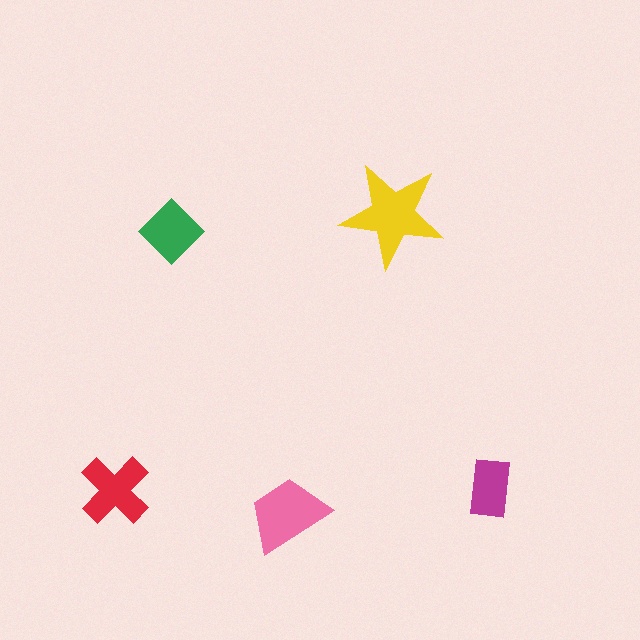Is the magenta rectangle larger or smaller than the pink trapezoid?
Smaller.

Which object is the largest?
The yellow star.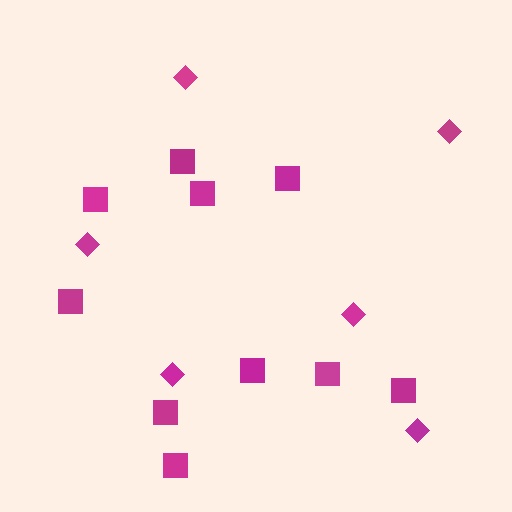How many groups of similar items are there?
There are 2 groups: one group of diamonds (6) and one group of squares (10).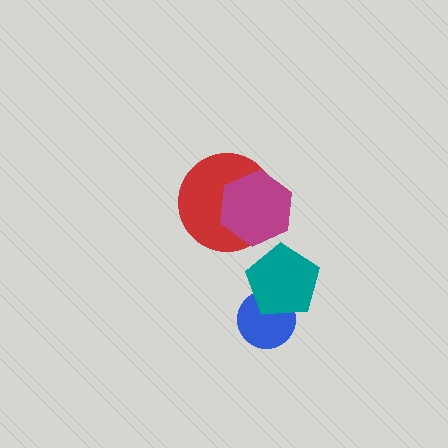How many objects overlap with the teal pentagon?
1 object overlaps with the teal pentagon.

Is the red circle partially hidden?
Yes, it is partially covered by another shape.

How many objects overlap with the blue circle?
1 object overlaps with the blue circle.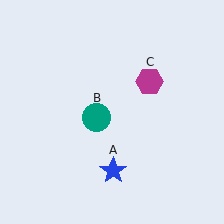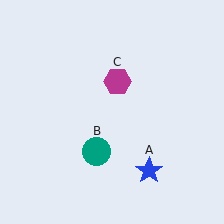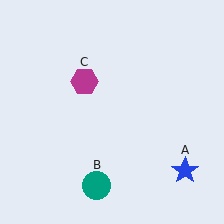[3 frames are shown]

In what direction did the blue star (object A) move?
The blue star (object A) moved right.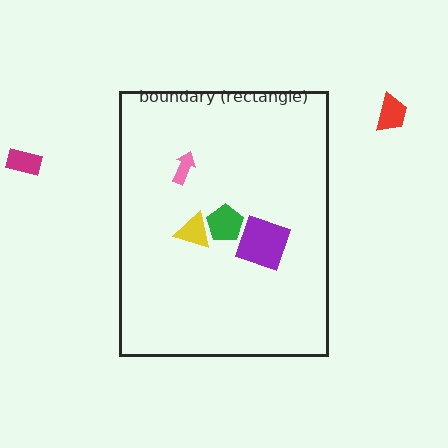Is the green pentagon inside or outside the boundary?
Inside.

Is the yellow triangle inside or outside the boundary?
Inside.